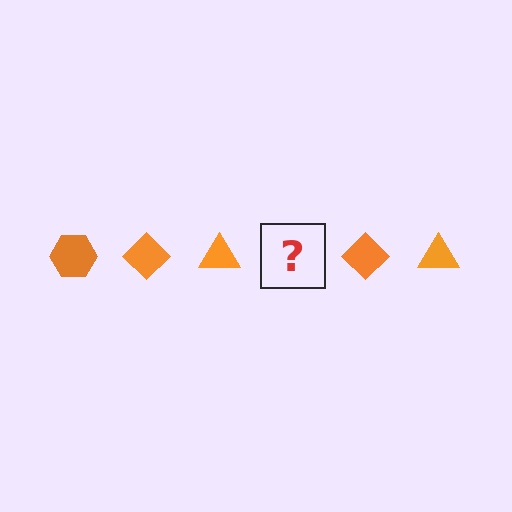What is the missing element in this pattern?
The missing element is an orange hexagon.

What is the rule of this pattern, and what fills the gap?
The rule is that the pattern cycles through hexagon, diamond, triangle shapes in orange. The gap should be filled with an orange hexagon.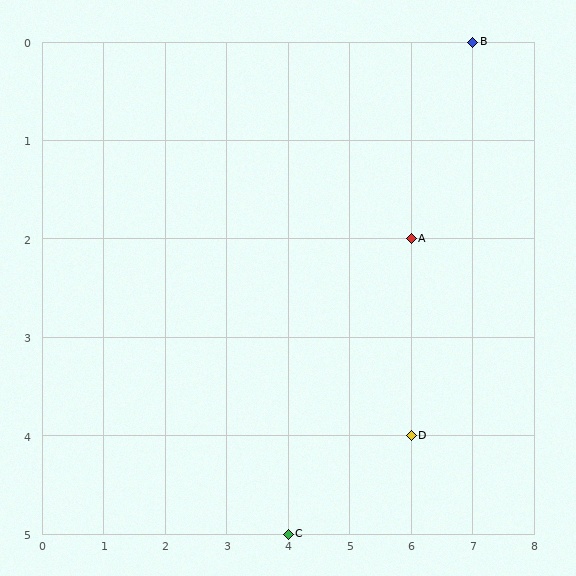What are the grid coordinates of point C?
Point C is at grid coordinates (4, 5).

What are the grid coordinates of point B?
Point B is at grid coordinates (7, 0).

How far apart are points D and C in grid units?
Points D and C are 2 columns and 1 row apart (about 2.2 grid units diagonally).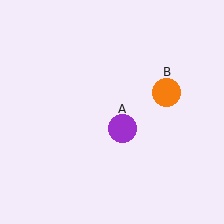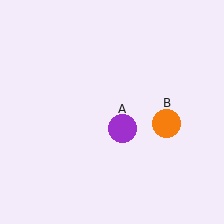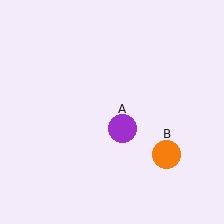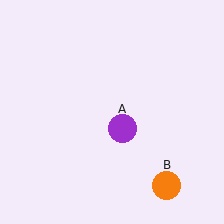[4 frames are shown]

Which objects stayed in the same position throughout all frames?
Purple circle (object A) remained stationary.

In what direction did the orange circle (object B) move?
The orange circle (object B) moved down.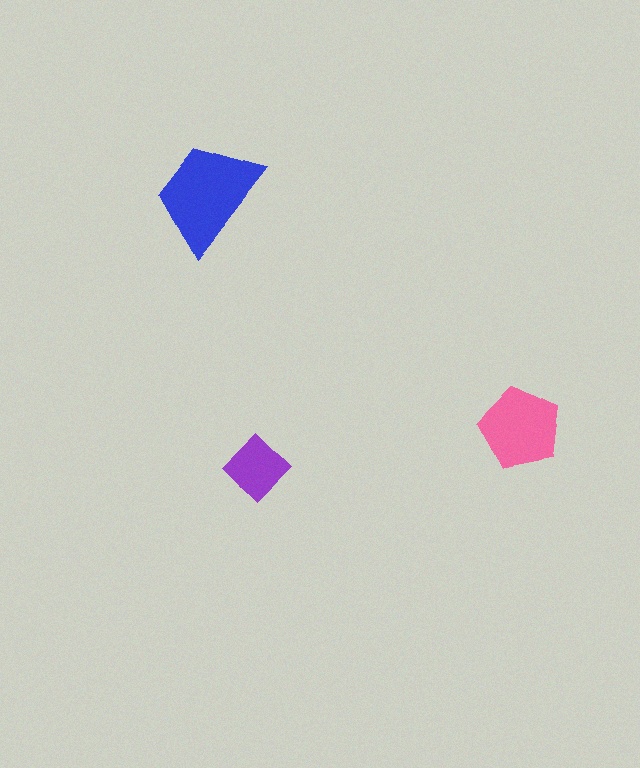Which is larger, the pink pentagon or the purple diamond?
The pink pentagon.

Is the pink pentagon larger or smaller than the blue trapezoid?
Smaller.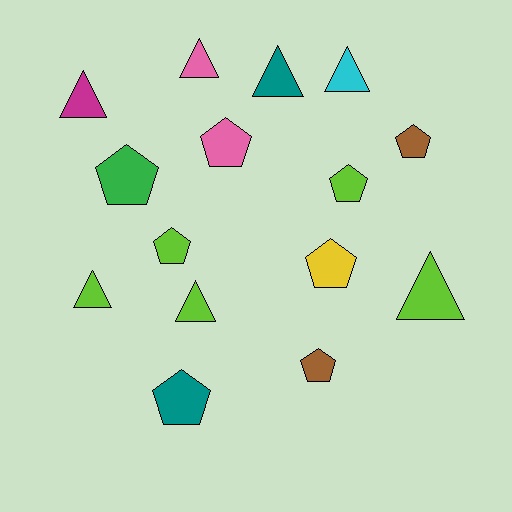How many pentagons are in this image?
There are 8 pentagons.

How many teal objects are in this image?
There are 2 teal objects.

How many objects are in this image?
There are 15 objects.